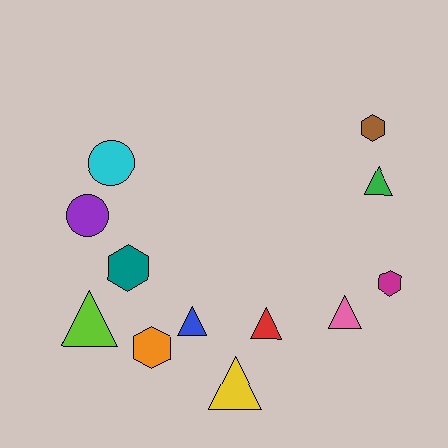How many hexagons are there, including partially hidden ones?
There are 4 hexagons.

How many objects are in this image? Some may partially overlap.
There are 12 objects.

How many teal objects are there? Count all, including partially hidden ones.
There is 1 teal object.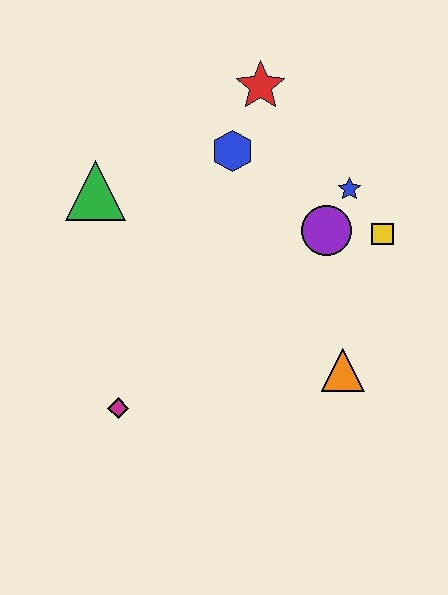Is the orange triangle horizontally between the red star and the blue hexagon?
No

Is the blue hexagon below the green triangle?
No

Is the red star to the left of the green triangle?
No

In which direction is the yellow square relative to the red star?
The yellow square is below the red star.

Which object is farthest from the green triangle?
The orange triangle is farthest from the green triangle.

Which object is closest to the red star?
The blue hexagon is closest to the red star.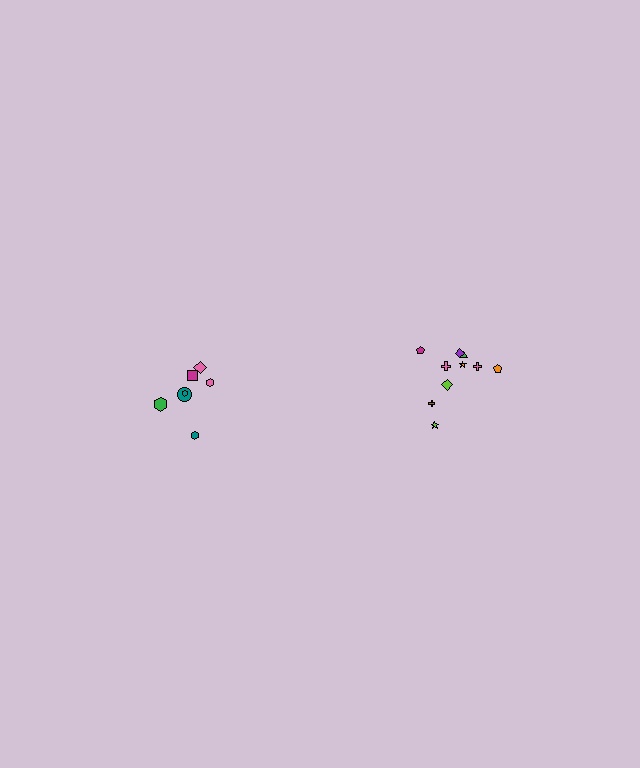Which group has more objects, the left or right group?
The right group.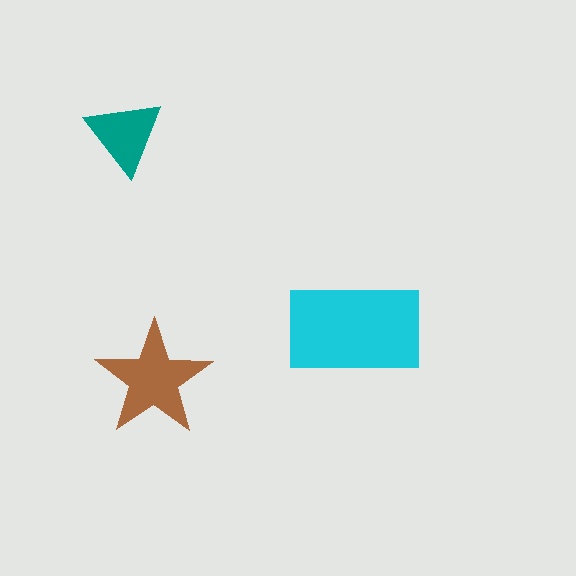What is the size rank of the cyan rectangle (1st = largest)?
1st.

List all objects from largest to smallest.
The cyan rectangle, the brown star, the teal triangle.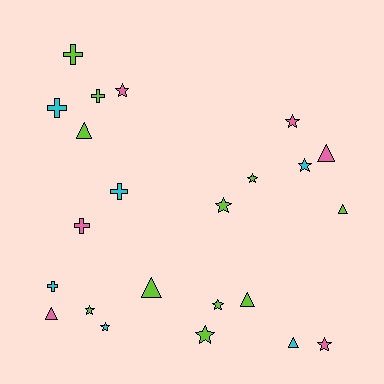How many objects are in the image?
There are 23 objects.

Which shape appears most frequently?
Star, with 10 objects.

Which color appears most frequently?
Lime, with 11 objects.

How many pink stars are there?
There are 3 pink stars.